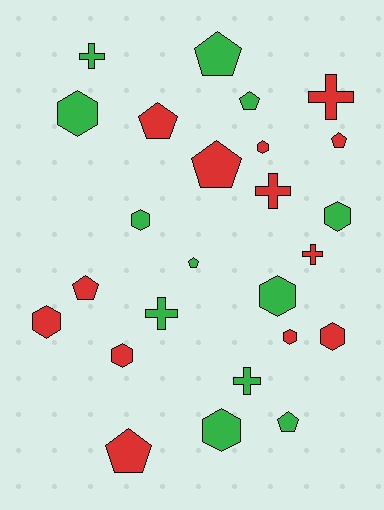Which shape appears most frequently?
Hexagon, with 10 objects.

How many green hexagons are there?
There are 5 green hexagons.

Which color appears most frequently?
Red, with 13 objects.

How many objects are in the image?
There are 25 objects.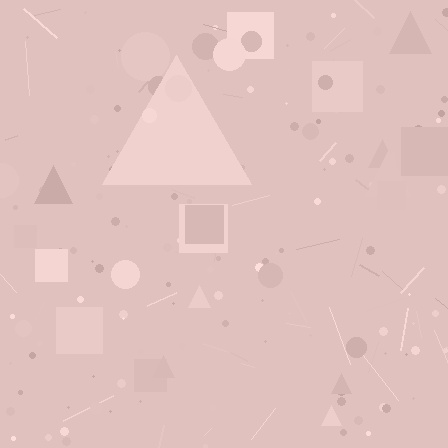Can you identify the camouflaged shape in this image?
The camouflaged shape is a triangle.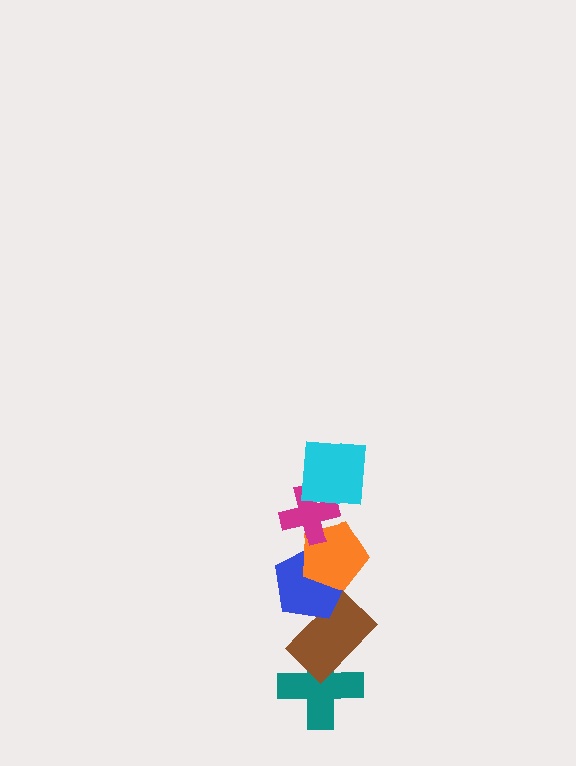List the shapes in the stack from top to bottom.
From top to bottom: the cyan square, the magenta cross, the orange pentagon, the blue pentagon, the brown rectangle, the teal cross.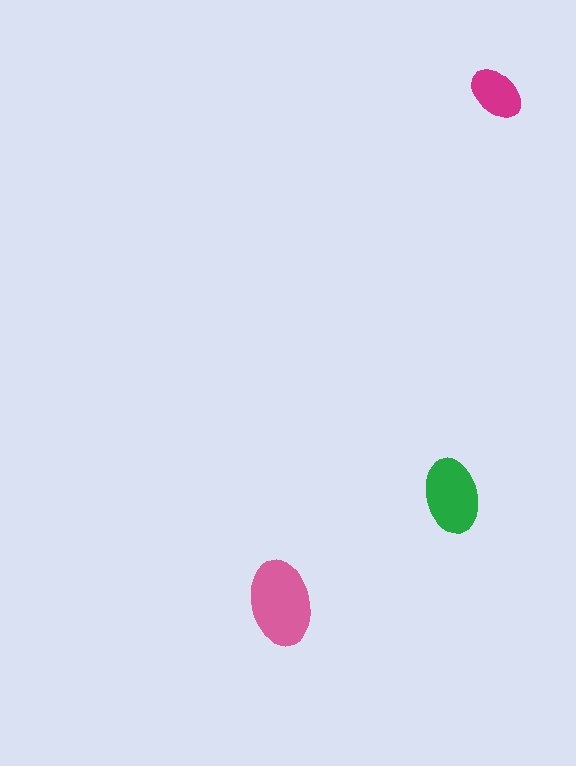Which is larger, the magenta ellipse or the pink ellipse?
The pink one.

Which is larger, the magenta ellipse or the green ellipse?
The green one.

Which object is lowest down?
The pink ellipse is bottommost.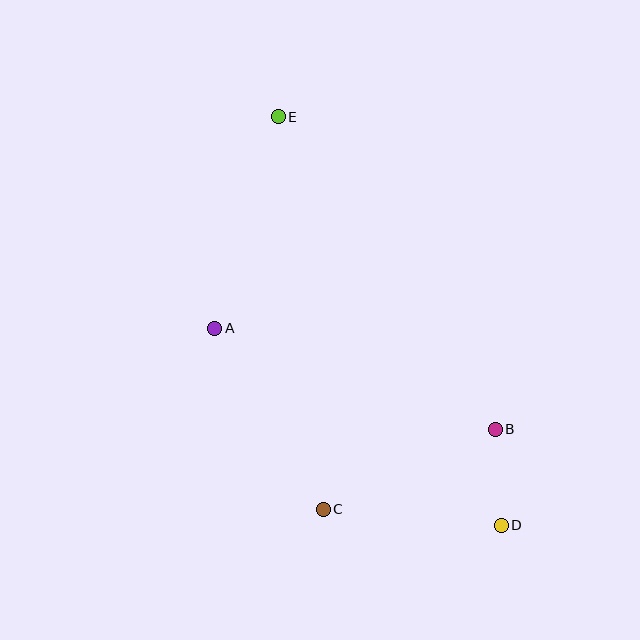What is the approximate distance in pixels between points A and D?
The distance between A and D is approximately 348 pixels.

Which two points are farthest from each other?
Points D and E are farthest from each other.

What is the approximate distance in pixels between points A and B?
The distance between A and B is approximately 298 pixels.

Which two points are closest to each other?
Points B and D are closest to each other.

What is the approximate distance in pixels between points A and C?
The distance between A and C is approximately 211 pixels.